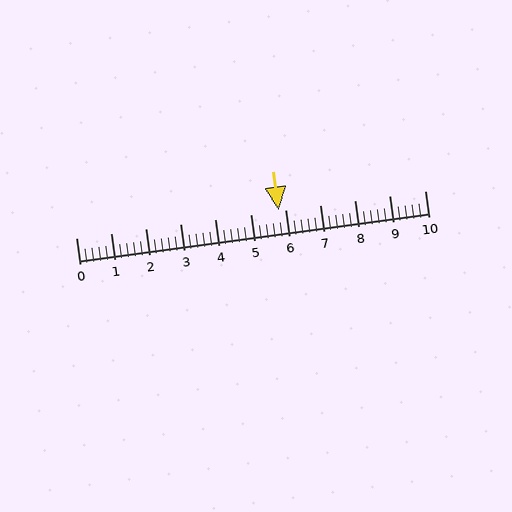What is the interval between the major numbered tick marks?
The major tick marks are spaced 1 units apart.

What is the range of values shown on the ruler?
The ruler shows values from 0 to 10.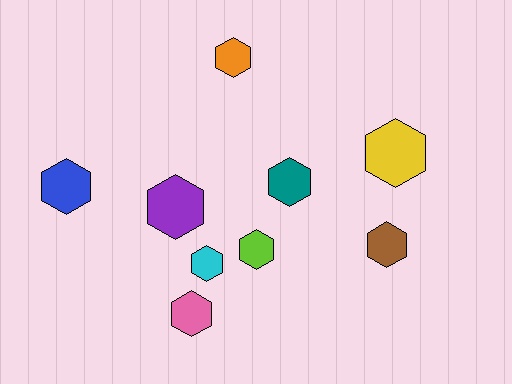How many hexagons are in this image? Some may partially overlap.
There are 9 hexagons.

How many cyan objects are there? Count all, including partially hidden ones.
There is 1 cyan object.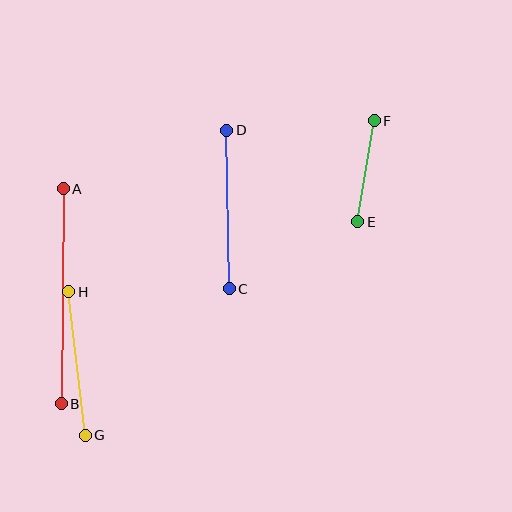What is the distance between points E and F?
The distance is approximately 102 pixels.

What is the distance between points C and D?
The distance is approximately 158 pixels.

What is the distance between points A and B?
The distance is approximately 215 pixels.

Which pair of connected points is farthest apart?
Points A and B are farthest apart.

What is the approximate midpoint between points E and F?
The midpoint is at approximately (366, 171) pixels.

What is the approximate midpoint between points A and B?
The midpoint is at approximately (62, 296) pixels.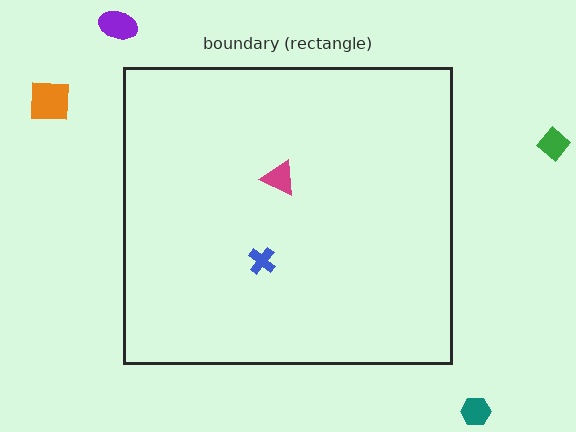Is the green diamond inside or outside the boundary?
Outside.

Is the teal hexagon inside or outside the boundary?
Outside.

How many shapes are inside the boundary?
2 inside, 4 outside.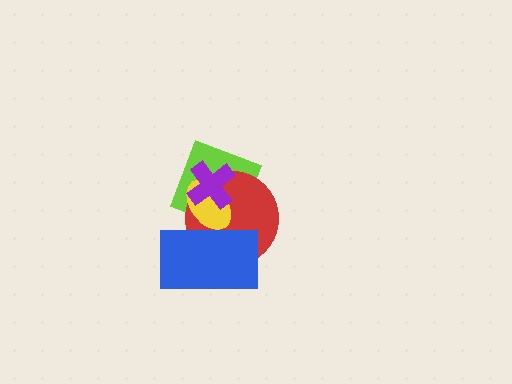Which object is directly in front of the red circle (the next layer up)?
The yellow ellipse is directly in front of the red circle.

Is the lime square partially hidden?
Yes, it is partially covered by another shape.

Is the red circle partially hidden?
Yes, it is partially covered by another shape.